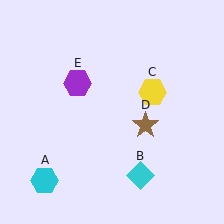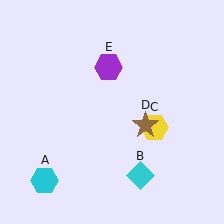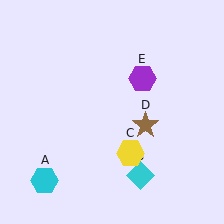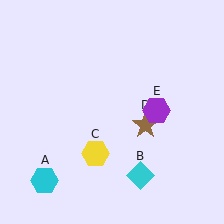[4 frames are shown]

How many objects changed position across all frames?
2 objects changed position: yellow hexagon (object C), purple hexagon (object E).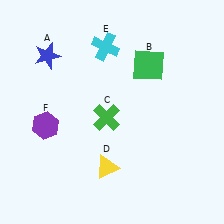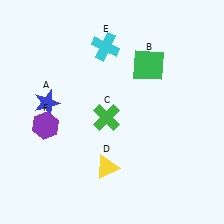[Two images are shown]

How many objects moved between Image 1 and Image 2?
1 object moved between the two images.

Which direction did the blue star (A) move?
The blue star (A) moved down.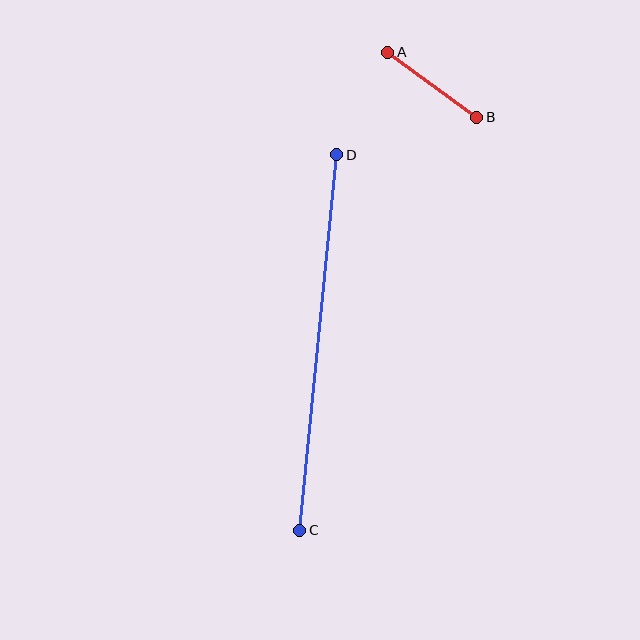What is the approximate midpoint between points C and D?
The midpoint is at approximately (318, 343) pixels.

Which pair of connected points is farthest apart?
Points C and D are farthest apart.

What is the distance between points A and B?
The distance is approximately 111 pixels.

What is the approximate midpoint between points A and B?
The midpoint is at approximately (432, 85) pixels.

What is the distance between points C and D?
The distance is approximately 377 pixels.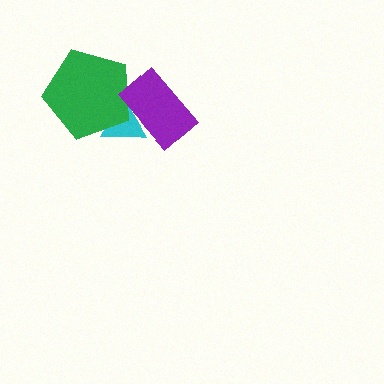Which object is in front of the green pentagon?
The purple rectangle is in front of the green pentagon.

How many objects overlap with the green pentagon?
2 objects overlap with the green pentagon.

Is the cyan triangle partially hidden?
Yes, it is partially covered by another shape.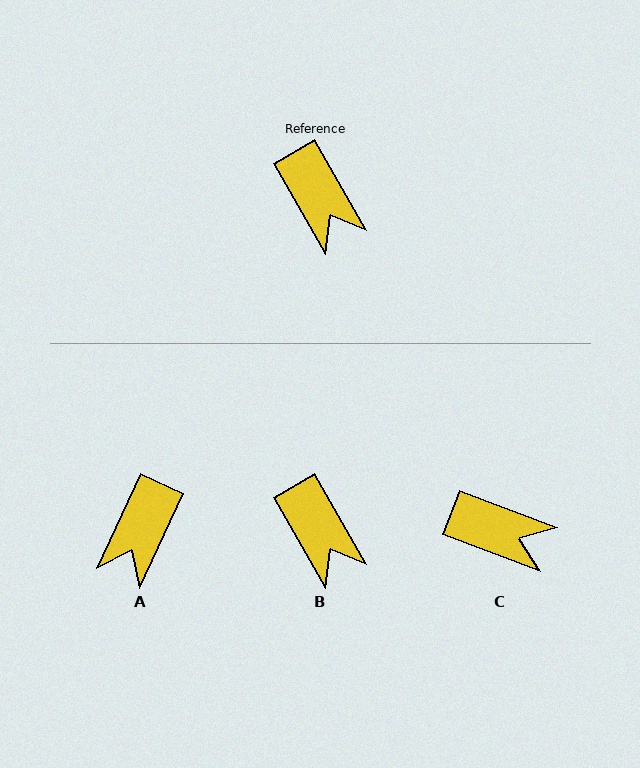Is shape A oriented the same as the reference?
No, it is off by about 55 degrees.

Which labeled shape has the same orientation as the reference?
B.